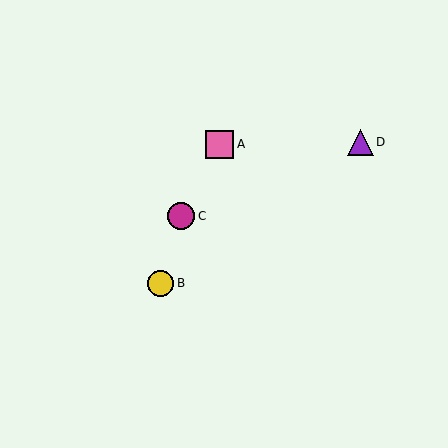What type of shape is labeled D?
Shape D is a purple triangle.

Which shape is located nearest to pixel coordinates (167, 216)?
The magenta circle (labeled C) at (181, 216) is nearest to that location.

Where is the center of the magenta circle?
The center of the magenta circle is at (181, 216).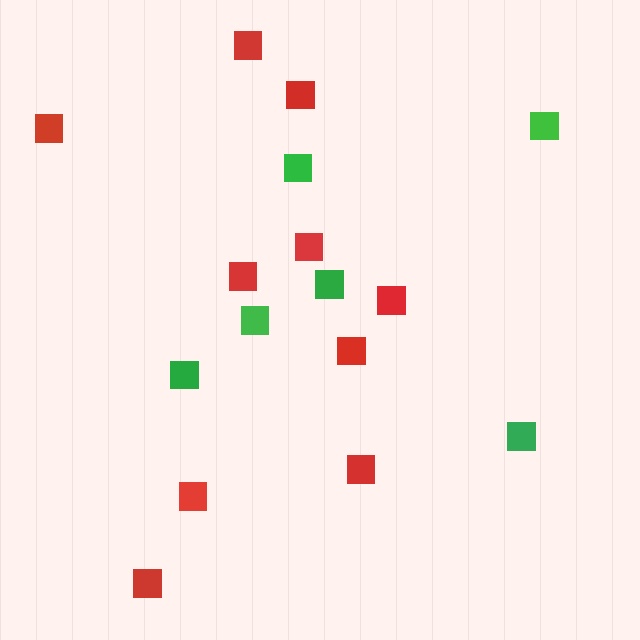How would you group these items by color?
There are 2 groups: one group of green squares (6) and one group of red squares (10).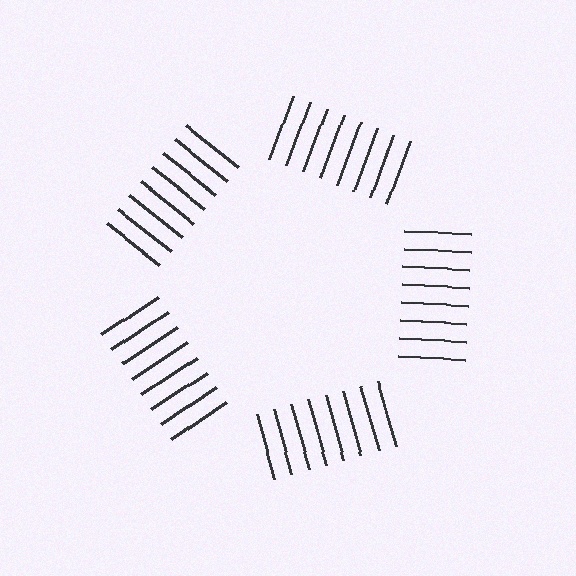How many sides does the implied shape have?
5 sides — the line-ends trace a pentagon.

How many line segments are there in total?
40 — 8 along each of the 5 edges.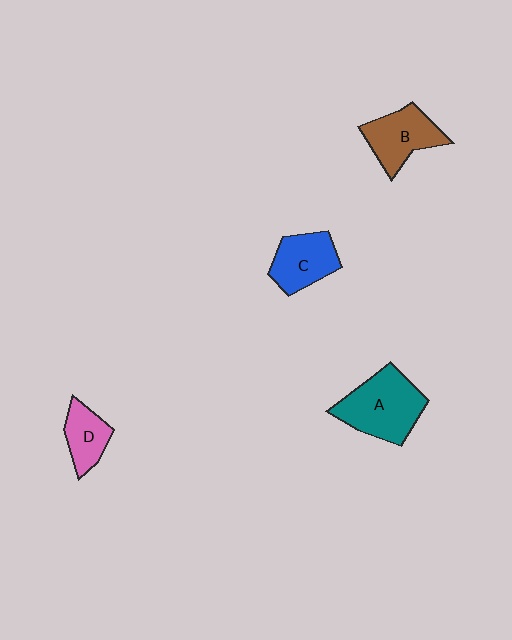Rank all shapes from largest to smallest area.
From largest to smallest: A (teal), B (brown), C (blue), D (pink).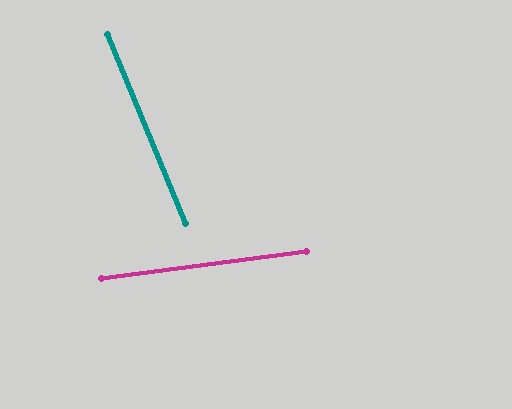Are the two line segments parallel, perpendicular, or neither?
Neither parallel nor perpendicular — they differ by about 75°.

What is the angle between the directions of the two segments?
Approximately 75 degrees.